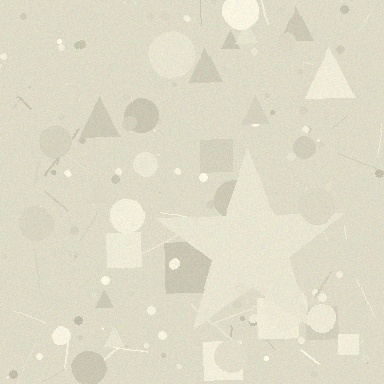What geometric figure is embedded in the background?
A star is embedded in the background.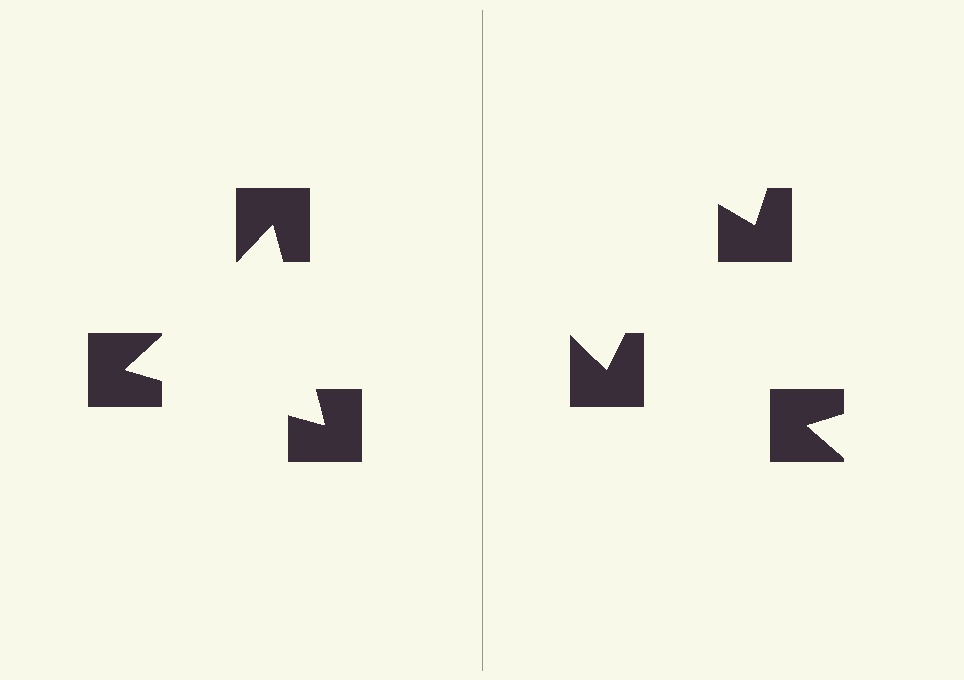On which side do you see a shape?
An illusory triangle appears on the left side. On the right side the wedge cuts are rotated, so no coherent shape forms.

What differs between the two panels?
The notched squares are positioned identically on both sides; only the wedge orientations differ. On the left they align to a triangle; on the right they are misaligned.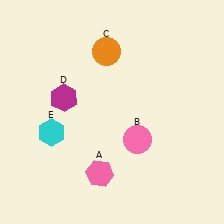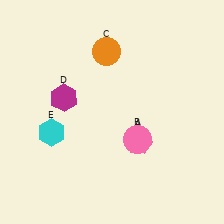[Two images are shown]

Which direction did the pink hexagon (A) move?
The pink hexagon (A) moved right.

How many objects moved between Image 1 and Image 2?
1 object moved between the two images.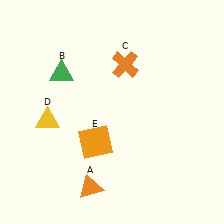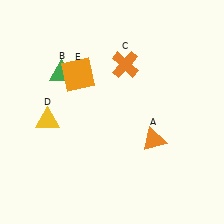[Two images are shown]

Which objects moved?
The objects that moved are: the orange triangle (A), the orange square (E).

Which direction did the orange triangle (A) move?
The orange triangle (A) moved right.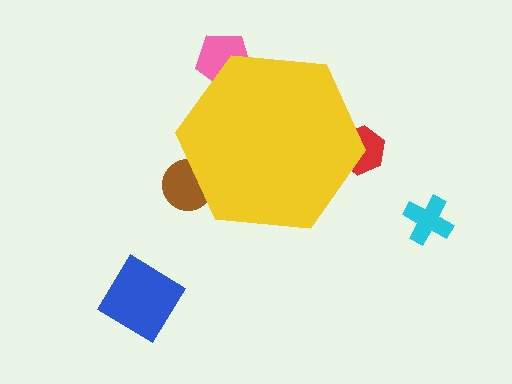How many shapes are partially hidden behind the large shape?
3 shapes are partially hidden.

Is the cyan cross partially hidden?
No, the cyan cross is fully visible.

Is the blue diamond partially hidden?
No, the blue diamond is fully visible.